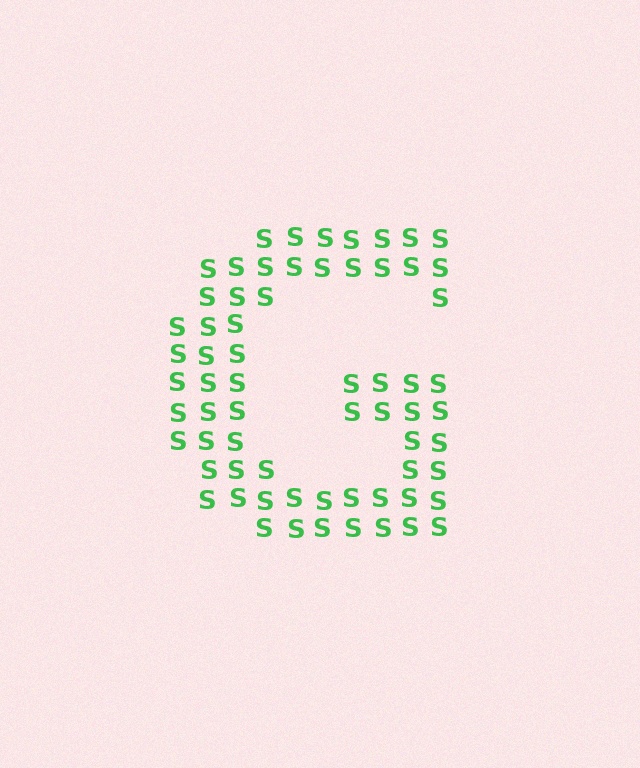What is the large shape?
The large shape is the letter G.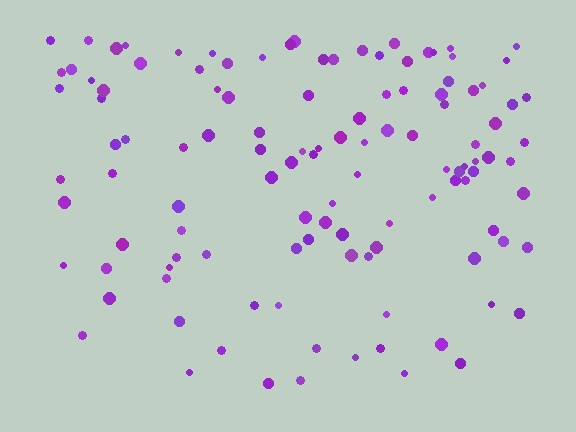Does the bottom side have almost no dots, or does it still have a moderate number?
Still a moderate number, just noticeably fewer than the top.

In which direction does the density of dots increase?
From bottom to top, with the top side densest.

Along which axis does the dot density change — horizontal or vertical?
Vertical.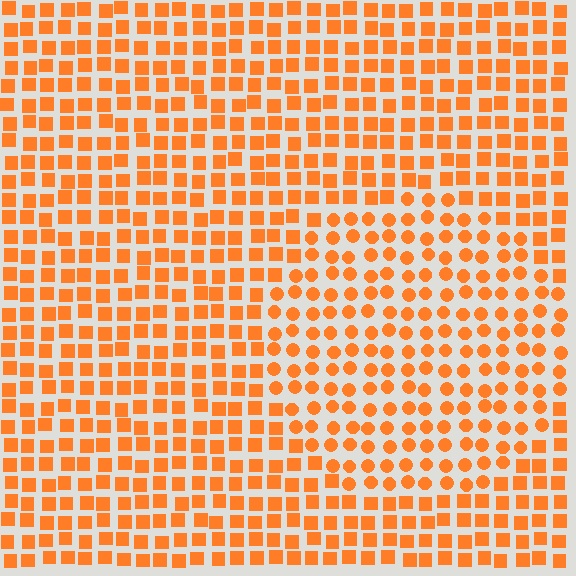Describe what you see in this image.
The image is filled with small orange elements arranged in a uniform grid. A circle-shaped region contains circles, while the surrounding area contains squares. The boundary is defined purely by the change in element shape.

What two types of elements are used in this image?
The image uses circles inside the circle region and squares outside it.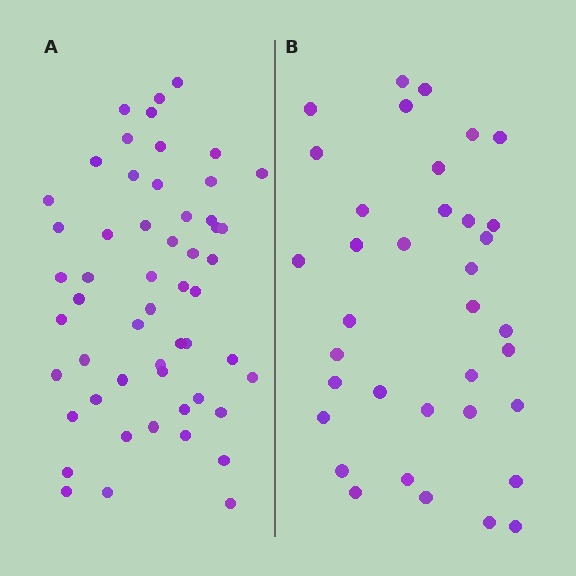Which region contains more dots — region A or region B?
Region A (the left region) has more dots.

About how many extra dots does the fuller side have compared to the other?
Region A has approximately 20 more dots than region B.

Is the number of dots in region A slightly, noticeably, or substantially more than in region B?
Region A has substantially more. The ratio is roughly 1.5 to 1.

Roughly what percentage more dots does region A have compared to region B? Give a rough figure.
About 50% more.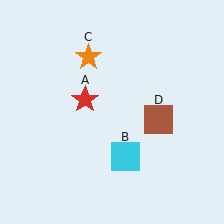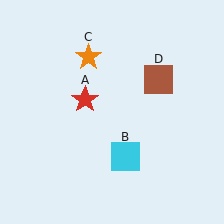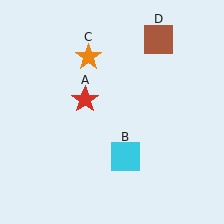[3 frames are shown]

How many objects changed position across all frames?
1 object changed position: brown square (object D).